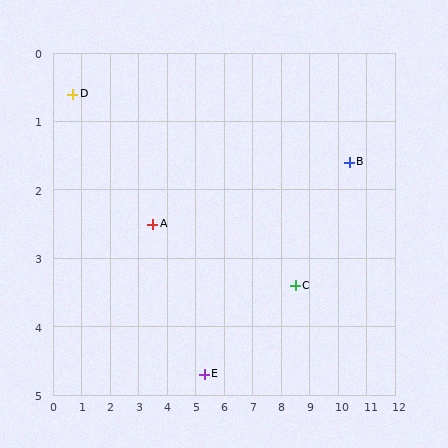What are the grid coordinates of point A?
Point A is at approximately (3.5, 2.5).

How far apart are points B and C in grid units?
Points B and C are about 2.6 grid units apart.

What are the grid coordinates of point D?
Point D is at approximately (0.7, 0.6).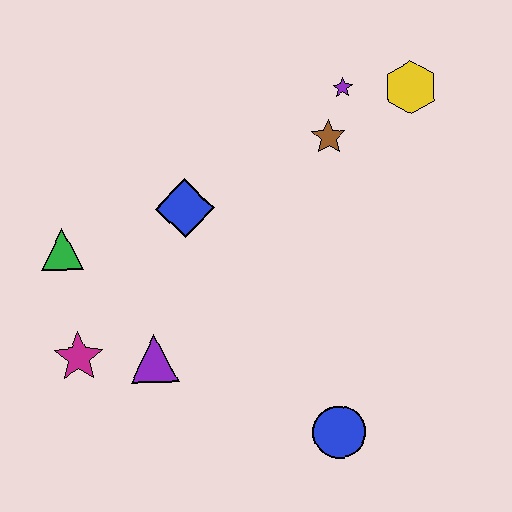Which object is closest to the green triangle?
The magenta star is closest to the green triangle.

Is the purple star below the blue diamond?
No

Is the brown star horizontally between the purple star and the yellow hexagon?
No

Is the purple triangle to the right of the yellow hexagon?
No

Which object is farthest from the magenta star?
The yellow hexagon is farthest from the magenta star.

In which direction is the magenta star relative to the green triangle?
The magenta star is below the green triangle.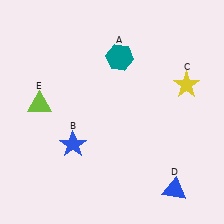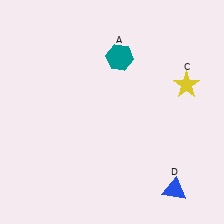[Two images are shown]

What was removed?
The lime triangle (E), the blue star (B) were removed in Image 2.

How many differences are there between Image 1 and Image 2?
There are 2 differences between the two images.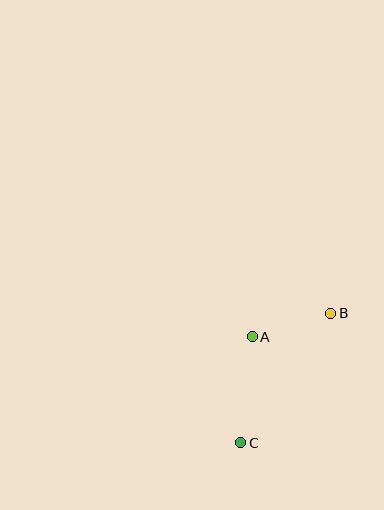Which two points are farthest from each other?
Points B and C are farthest from each other.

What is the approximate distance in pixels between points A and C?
The distance between A and C is approximately 107 pixels.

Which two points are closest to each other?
Points A and B are closest to each other.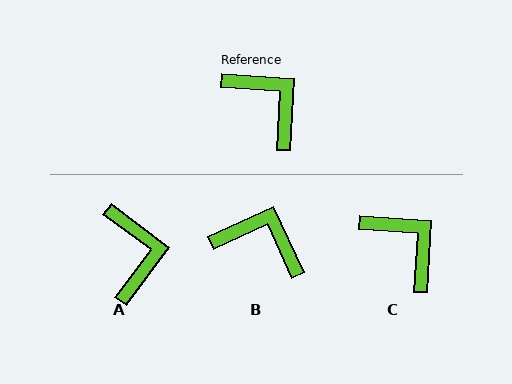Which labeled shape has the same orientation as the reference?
C.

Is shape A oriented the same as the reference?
No, it is off by about 33 degrees.